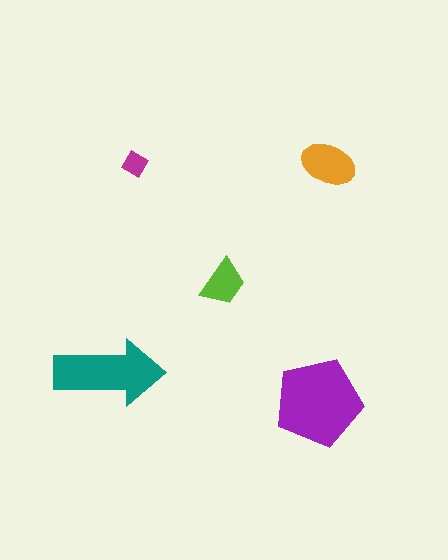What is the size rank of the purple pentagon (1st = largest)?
1st.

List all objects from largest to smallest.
The purple pentagon, the teal arrow, the orange ellipse, the lime trapezoid, the magenta diamond.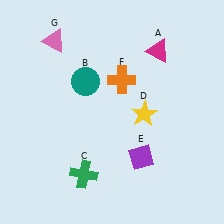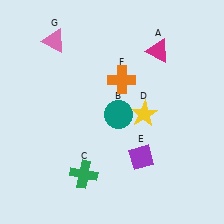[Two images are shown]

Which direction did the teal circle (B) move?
The teal circle (B) moved down.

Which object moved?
The teal circle (B) moved down.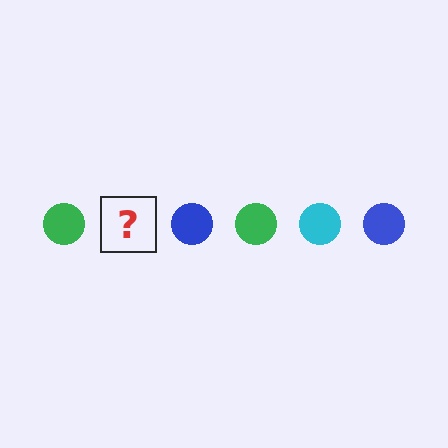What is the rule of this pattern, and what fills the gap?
The rule is that the pattern cycles through green, cyan, blue circles. The gap should be filled with a cyan circle.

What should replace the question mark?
The question mark should be replaced with a cyan circle.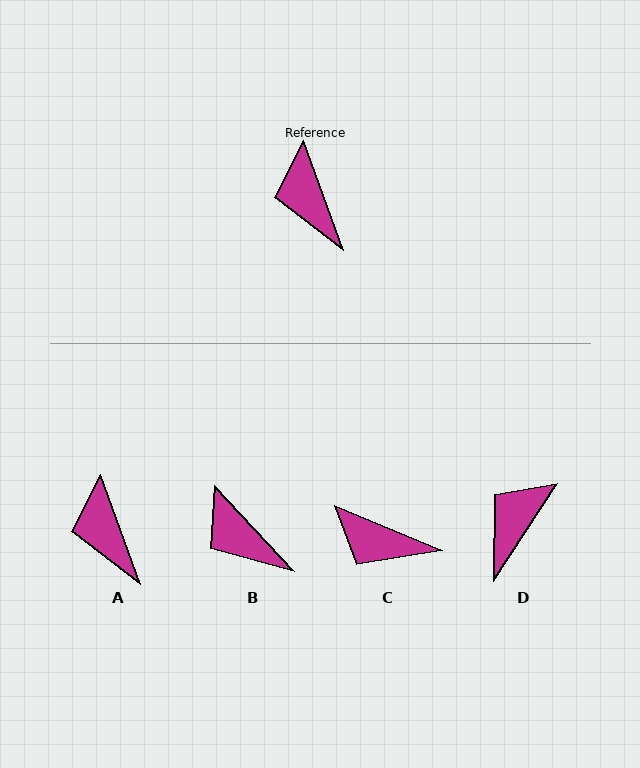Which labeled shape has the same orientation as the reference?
A.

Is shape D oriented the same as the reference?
No, it is off by about 53 degrees.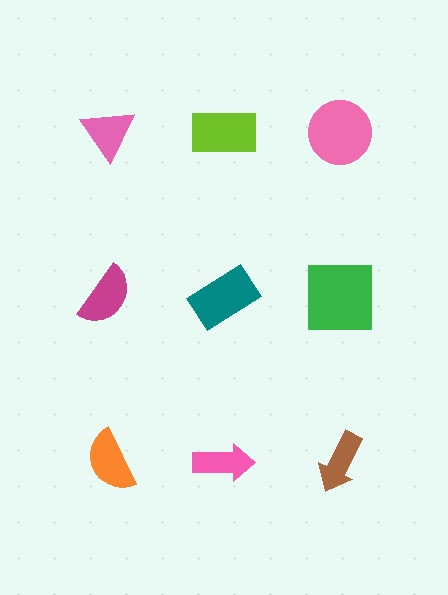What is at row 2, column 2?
A teal rectangle.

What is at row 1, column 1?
A pink triangle.